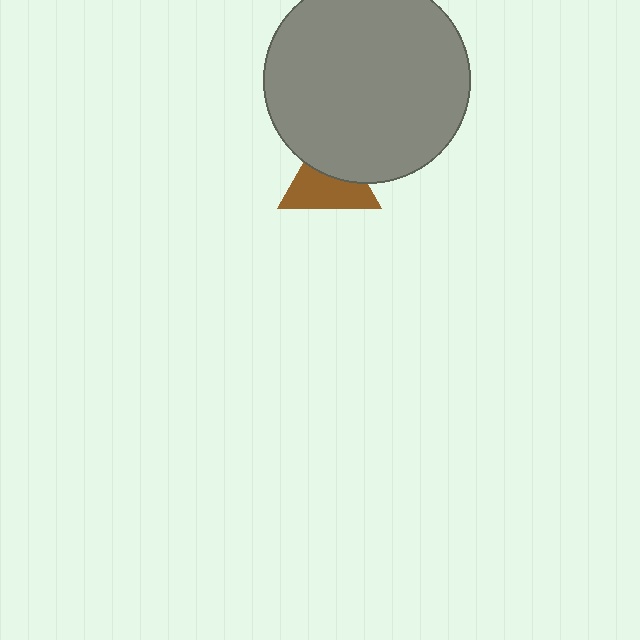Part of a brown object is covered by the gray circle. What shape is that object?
It is a triangle.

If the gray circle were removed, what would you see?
You would see the complete brown triangle.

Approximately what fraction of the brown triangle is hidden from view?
Roughly 41% of the brown triangle is hidden behind the gray circle.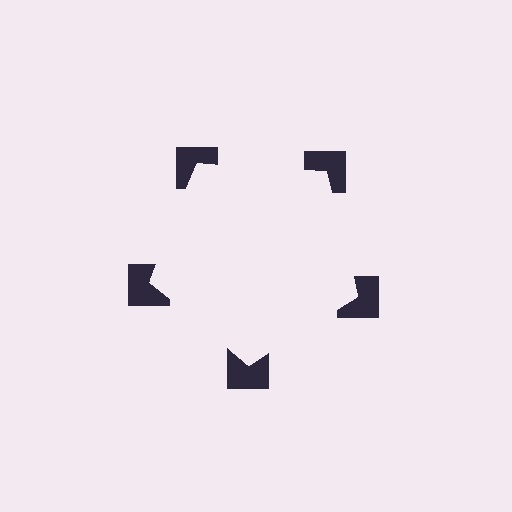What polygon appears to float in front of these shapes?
An illusory pentagon — its edges are inferred from the aligned wedge cuts in the notched squares, not physically drawn.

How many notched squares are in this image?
There are 5 — one at each vertex of the illusory pentagon.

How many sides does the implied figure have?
5 sides.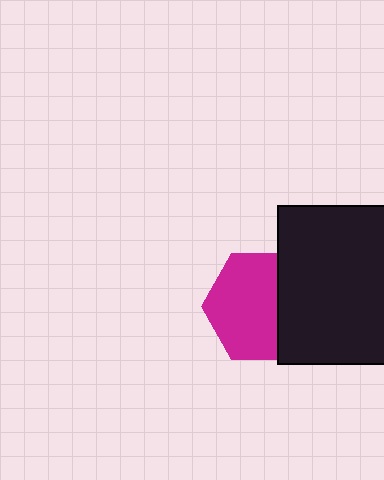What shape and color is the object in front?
The object in front is a black rectangle.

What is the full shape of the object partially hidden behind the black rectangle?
The partially hidden object is a magenta hexagon.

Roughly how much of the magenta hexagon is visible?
Most of it is visible (roughly 66%).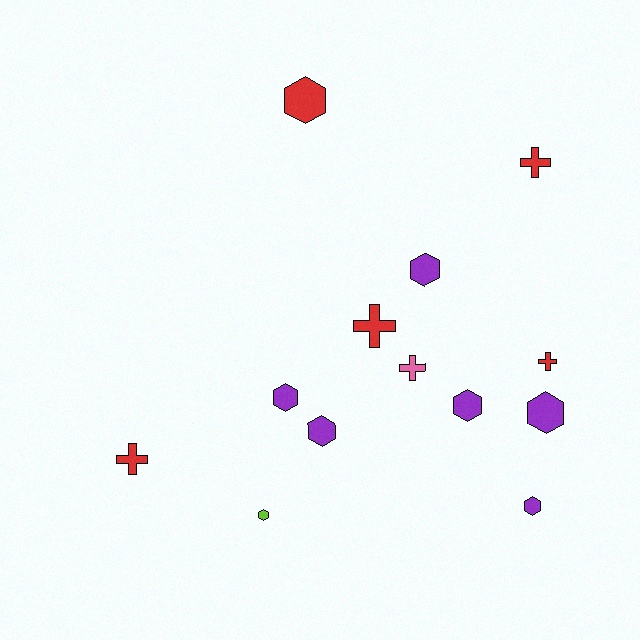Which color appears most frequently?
Purple, with 6 objects.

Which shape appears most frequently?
Hexagon, with 8 objects.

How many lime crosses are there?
There are no lime crosses.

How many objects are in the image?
There are 13 objects.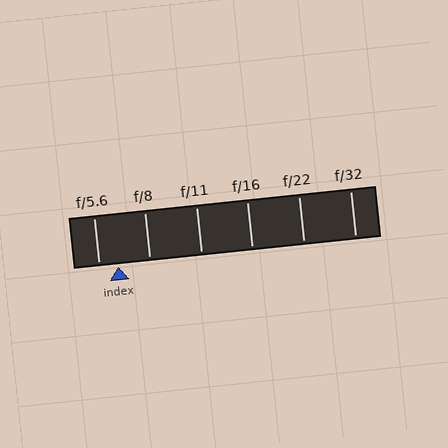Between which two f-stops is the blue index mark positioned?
The index mark is between f/5.6 and f/8.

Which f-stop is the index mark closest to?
The index mark is closest to f/5.6.